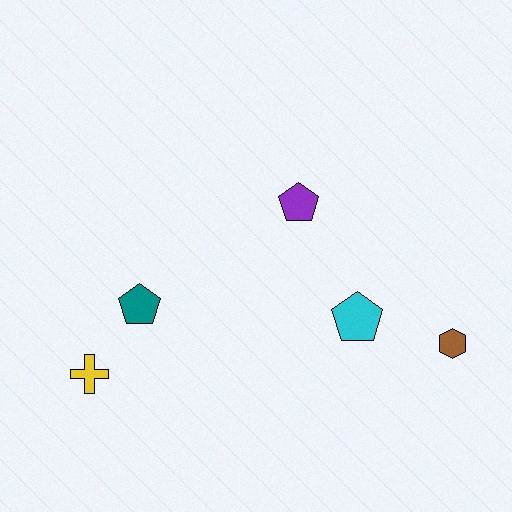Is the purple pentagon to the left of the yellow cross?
No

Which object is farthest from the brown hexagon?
The yellow cross is farthest from the brown hexagon.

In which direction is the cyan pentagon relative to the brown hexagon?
The cyan pentagon is to the left of the brown hexagon.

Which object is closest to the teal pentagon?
The yellow cross is closest to the teal pentagon.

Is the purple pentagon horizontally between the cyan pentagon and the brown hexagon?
No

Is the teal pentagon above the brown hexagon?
Yes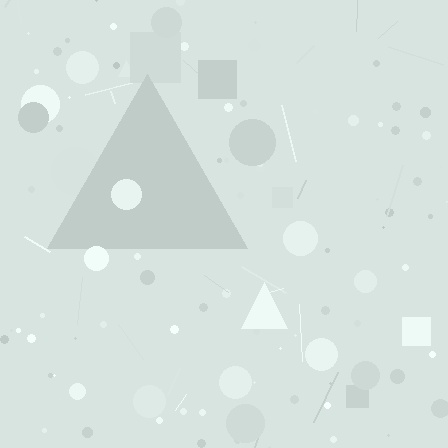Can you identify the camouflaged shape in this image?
The camouflaged shape is a triangle.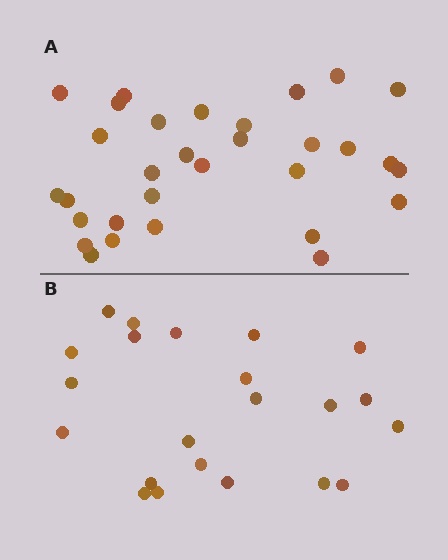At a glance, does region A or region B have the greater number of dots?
Region A (the top region) has more dots.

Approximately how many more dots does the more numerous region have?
Region A has roughly 8 or so more dots than region B.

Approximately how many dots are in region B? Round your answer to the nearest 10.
About 20 dots. (The exact count is 22, which rounds to 20.)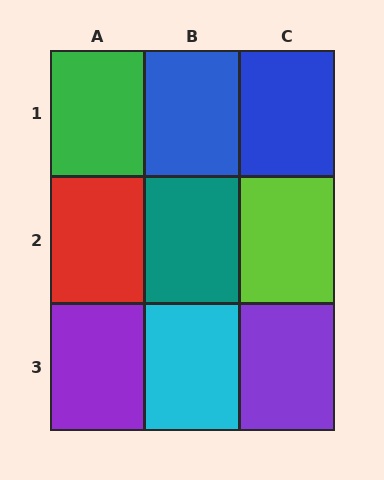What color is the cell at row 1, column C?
Blue.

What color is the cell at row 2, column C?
Lime.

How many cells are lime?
1 cell is lime.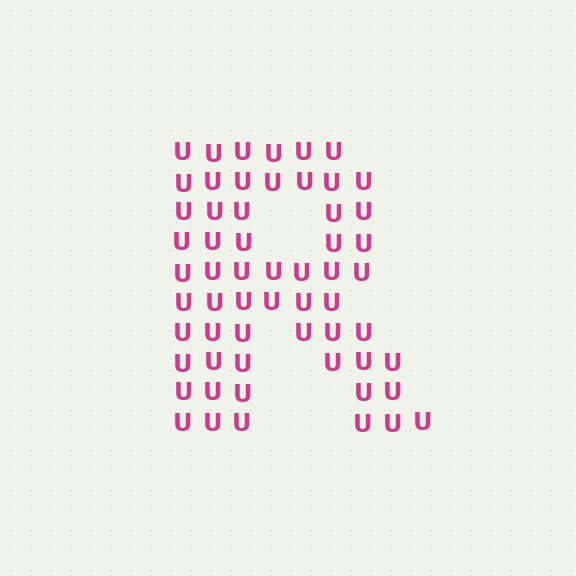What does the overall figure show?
The overall figure shows the letter R.